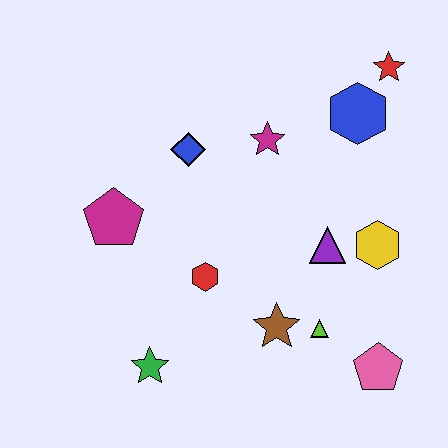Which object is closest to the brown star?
The lime triangle is closest to the brown star.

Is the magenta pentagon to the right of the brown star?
No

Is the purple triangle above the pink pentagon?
Yes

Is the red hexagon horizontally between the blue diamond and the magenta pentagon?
No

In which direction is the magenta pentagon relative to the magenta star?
The magenta pentagon is to the left of the magenta star.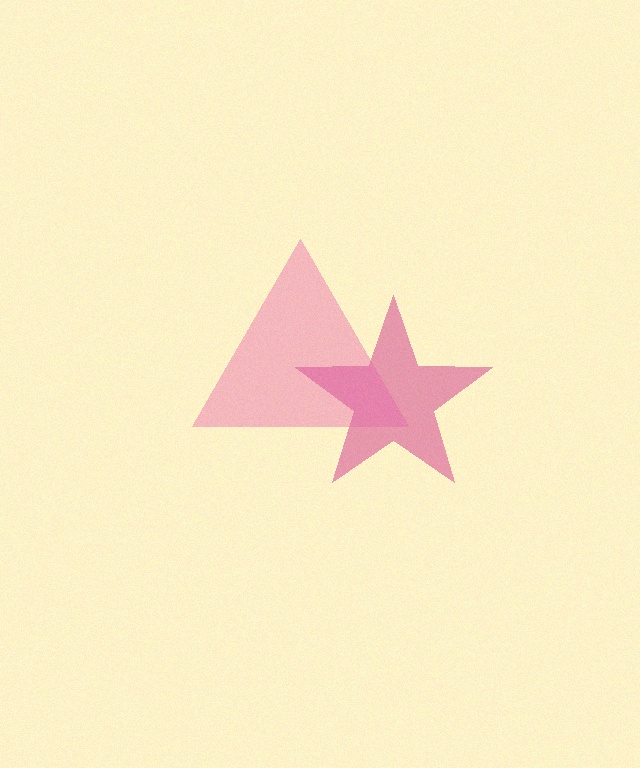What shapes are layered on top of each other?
The layered shapes are: a magenta star, a pink triangle.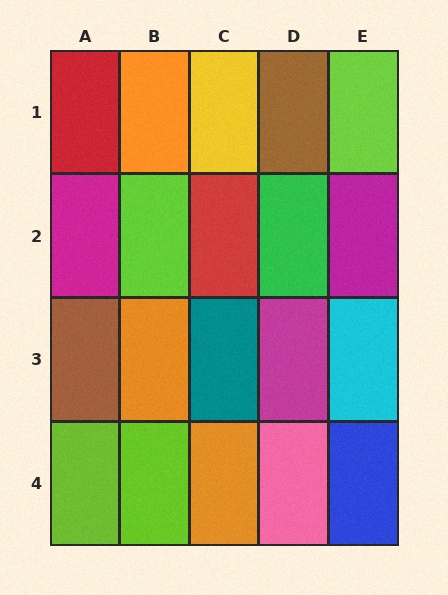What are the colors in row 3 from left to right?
Brown, orange, teal, magenta, cyan.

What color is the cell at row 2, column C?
Red.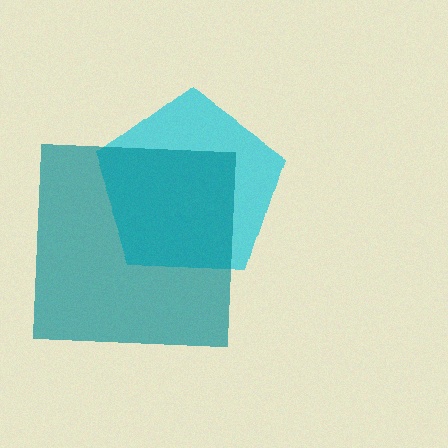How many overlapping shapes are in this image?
There are 2 overlapping shapes in the image.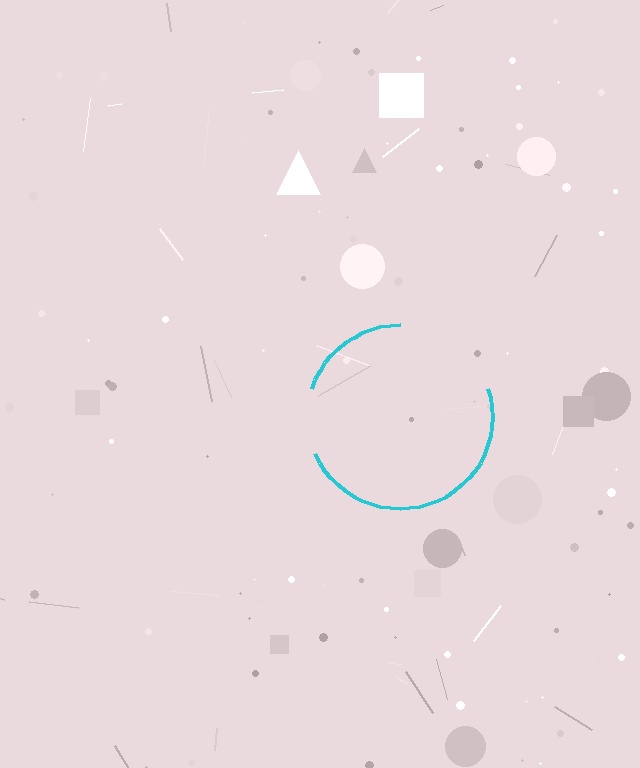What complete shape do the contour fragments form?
The contour fragments form a circle.